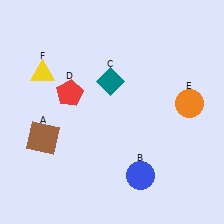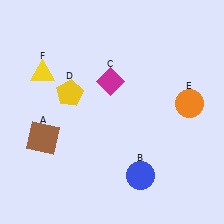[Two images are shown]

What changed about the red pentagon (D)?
In Image 1, D is red. In Image 2, it changed to yellow.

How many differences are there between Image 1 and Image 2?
There are 2 differences between the two images.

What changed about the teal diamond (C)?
In Image 1, C is teal. In Image 2, it changed to magenta.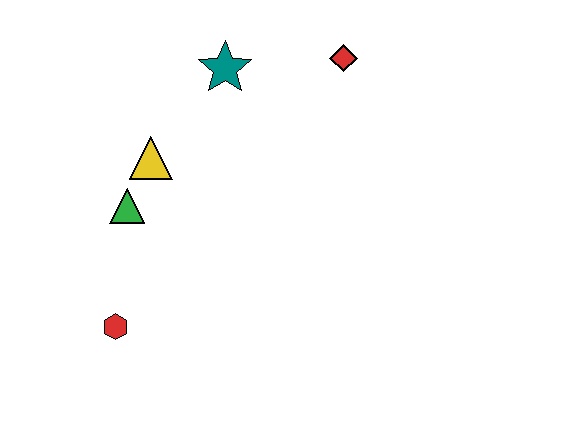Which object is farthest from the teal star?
The red hexagon is farthest from the teal star.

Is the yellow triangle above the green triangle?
Yes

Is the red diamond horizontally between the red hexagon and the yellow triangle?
No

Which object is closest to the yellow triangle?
The green triangle is closest to the yellow triangle.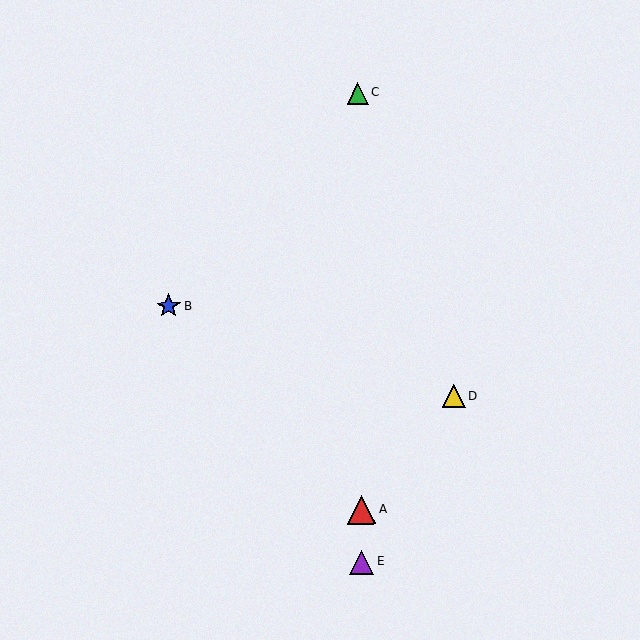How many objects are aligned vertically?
3 objects (A, C, E) are aligned vertically.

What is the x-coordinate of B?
Object B is at x≈169.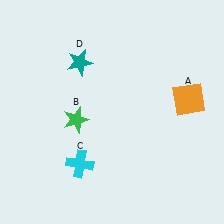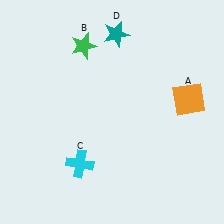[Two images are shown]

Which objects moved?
The objects that moved are: the green star (B), the teal star (D).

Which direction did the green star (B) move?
The green star (B) moved up.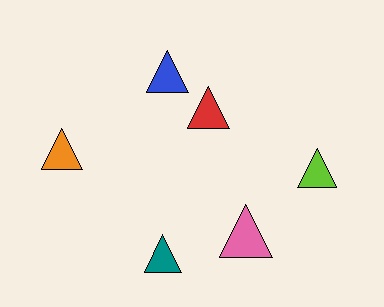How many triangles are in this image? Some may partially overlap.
There are 6 triangles.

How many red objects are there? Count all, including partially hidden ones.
There is 1 red object.